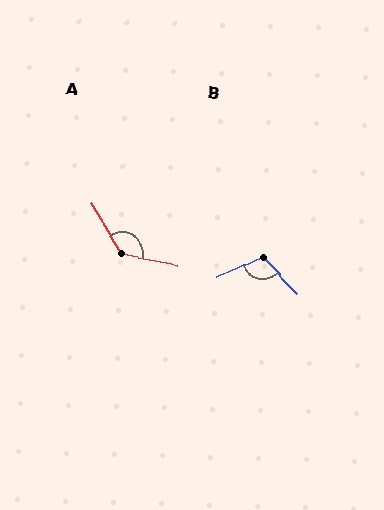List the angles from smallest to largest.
B (109°), A (133°).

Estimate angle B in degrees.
Approximately 109 degrees.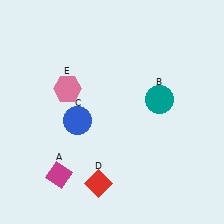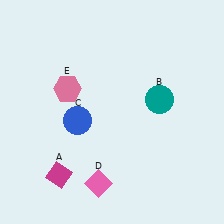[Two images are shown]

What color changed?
The diamond (D) changed from red in Image 1 to pink in Image 2.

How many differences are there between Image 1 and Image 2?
There is 1 difference between the two images.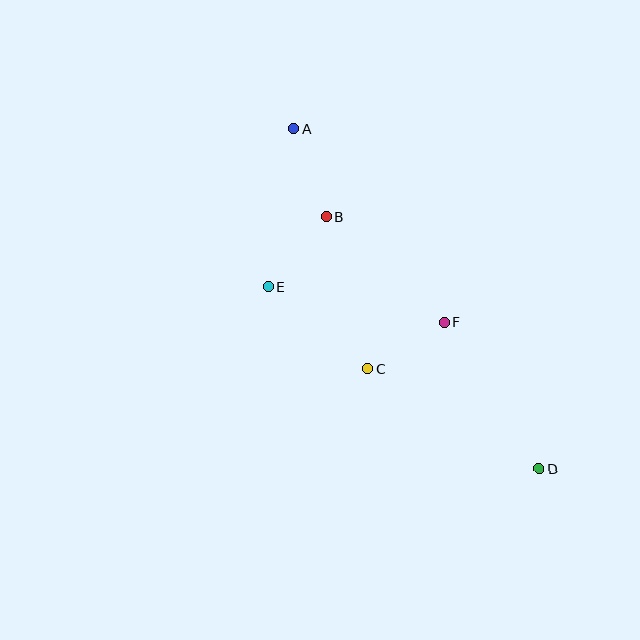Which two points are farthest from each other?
Points A and D are farthest from each other.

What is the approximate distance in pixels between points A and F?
The distance between A and F is approximately 244 pixels.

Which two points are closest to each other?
Points C and F are closest to each other.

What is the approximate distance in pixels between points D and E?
The distance between D and E is approximately 326 pixels.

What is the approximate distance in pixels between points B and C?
The distance between B and C is approximately 157 pixels.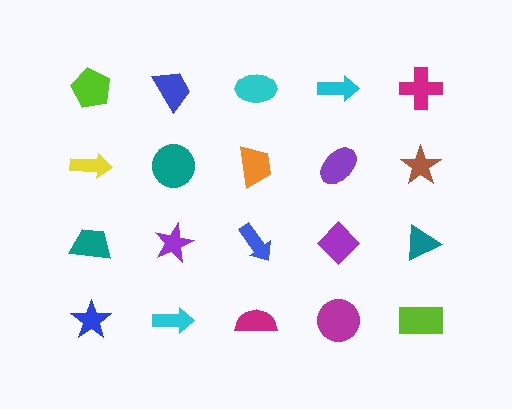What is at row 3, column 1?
A teal trapezoid.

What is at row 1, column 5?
A magenta cross.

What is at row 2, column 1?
A yellow arrow.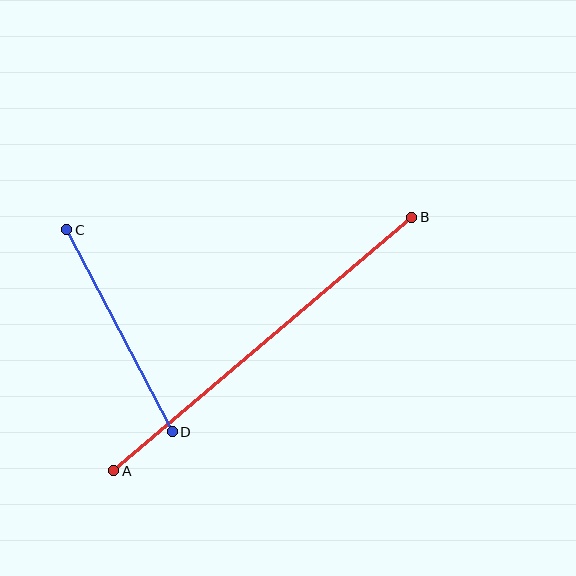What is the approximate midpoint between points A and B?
The midpoint is at approximately (263, 344) pixels.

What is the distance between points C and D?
The distance is approximately 228 pixels.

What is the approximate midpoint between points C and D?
The midpoint is at approximately (120, 331) pixels.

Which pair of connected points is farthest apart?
Points A and B are farthest apart.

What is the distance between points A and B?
The distance is approximately 391 pixels.